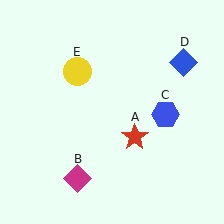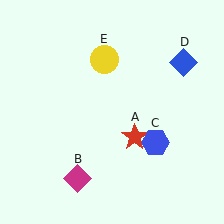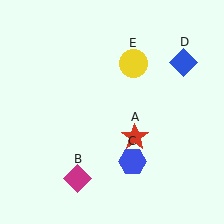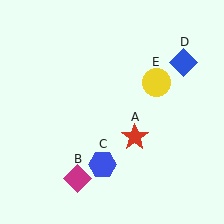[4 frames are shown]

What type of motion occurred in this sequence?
The blue hexagon (object C), yellow circle (object E) rotated clockwise around the center of the scene.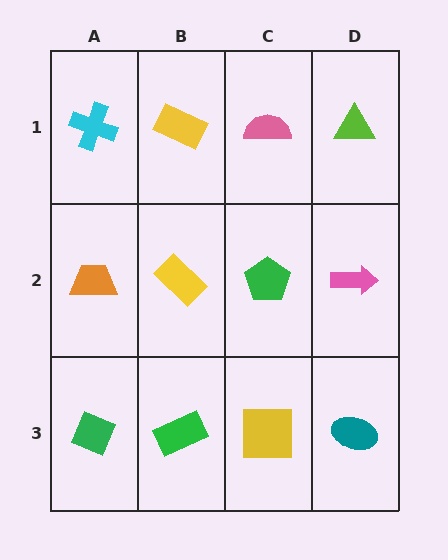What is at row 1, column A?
A cyan cross.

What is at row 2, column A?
An orange trapezoid.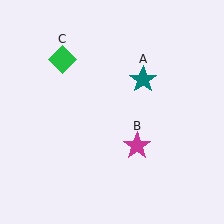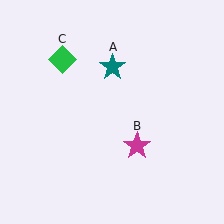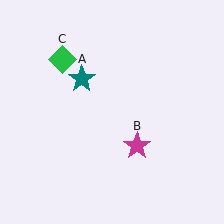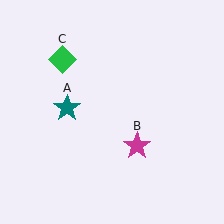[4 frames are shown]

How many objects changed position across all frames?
1 object changed position: teal star (object A).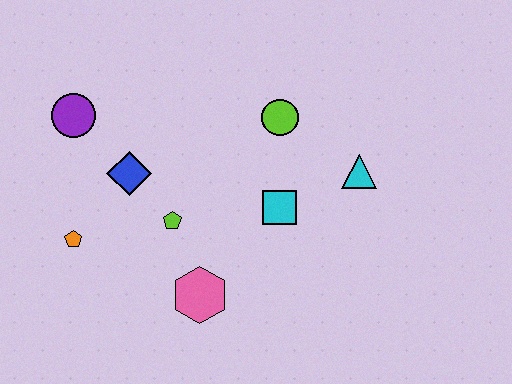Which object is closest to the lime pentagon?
The blue diamond is closest to the lime pentagon.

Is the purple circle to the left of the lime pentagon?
Yes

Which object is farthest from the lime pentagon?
The cyan triangle is farthest from the lime pentagon.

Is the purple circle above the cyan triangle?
Yes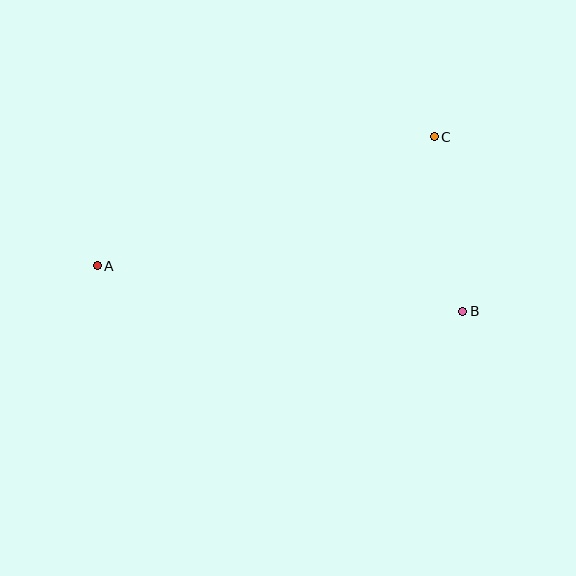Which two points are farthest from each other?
Points A and B are farthest from each other.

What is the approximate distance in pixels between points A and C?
The distance between A and C is approximately 361 pixels.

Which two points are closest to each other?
Points B and C are closest to each other.